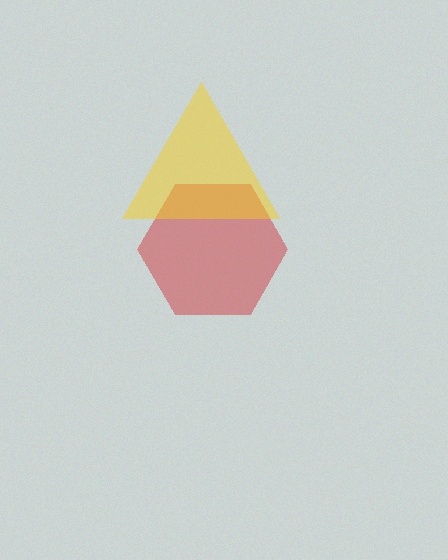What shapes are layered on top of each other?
The layered shapes are: a red hexagon, a yellow triangle.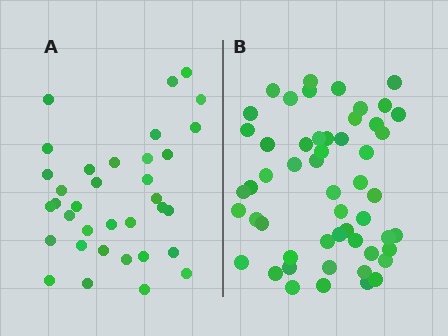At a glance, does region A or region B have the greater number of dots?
Region B (the right region) has more dots.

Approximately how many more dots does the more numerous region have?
Region B has approximately 20 more dots than region A.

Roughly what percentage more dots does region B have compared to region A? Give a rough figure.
About 50% more.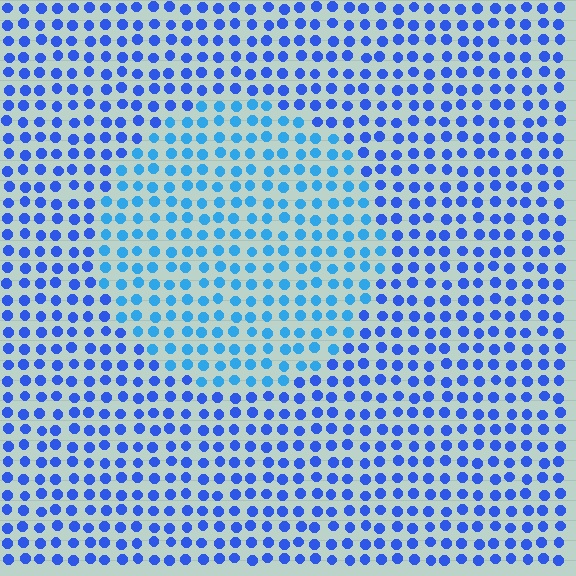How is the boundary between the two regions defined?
The boundary is defined purely by a slight shift in hue (about 26 degrees). Spacing, size, and orientation are identical on both sides.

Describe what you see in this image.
The image is filled with small blue elements in a uniform arrangement. A circle-shaped region is visible where the elements are tinted to a slightly different hue, forming a subtle color boundary.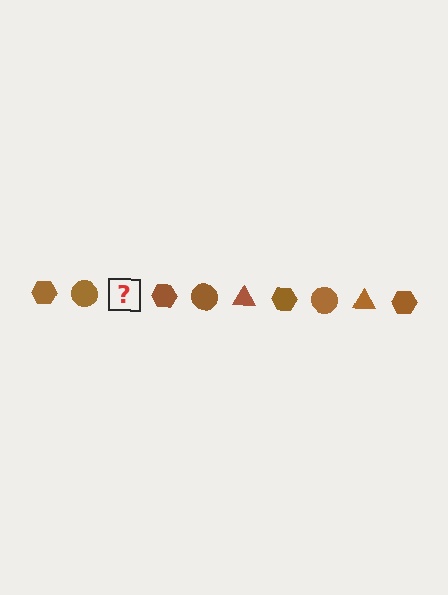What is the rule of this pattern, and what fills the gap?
The rule is that the pattern cycles through hexagon, circle, triangle shapes in brown. The gap should be filled with a brown triangle.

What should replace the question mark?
The question mark should be replaced with a brown triangle.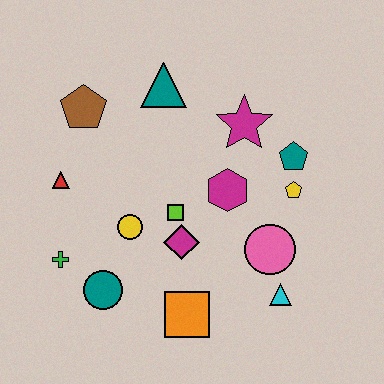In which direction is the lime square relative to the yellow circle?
The lime square is to the right of the yellow circle.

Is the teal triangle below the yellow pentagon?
No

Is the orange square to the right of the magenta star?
No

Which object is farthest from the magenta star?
The green cross is farthest from the magenta star.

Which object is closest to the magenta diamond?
The lime square is closest to the magenta diamond.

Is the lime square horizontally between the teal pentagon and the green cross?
Yes